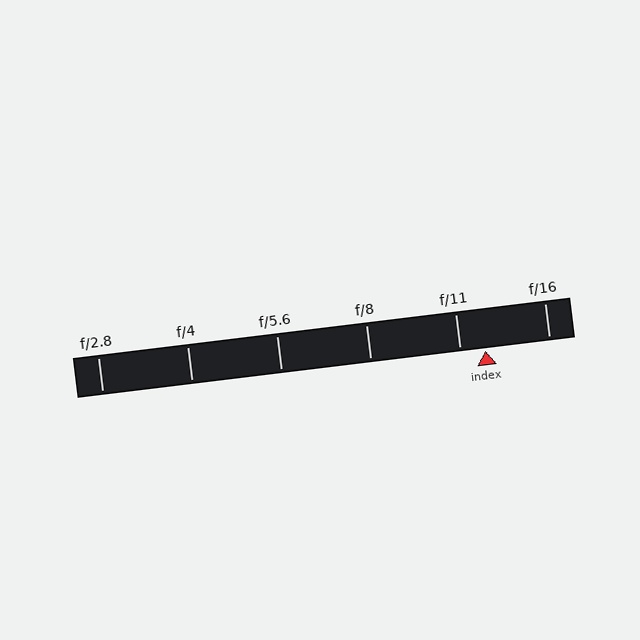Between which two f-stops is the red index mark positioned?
The index mark is between f/11 and f/16.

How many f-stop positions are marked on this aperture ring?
There are 6 f-stop positions marked.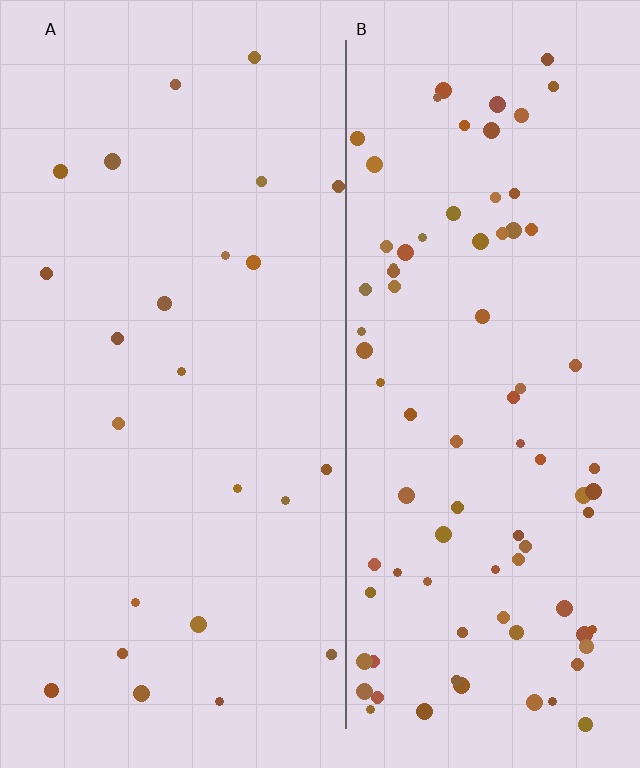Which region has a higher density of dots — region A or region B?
B (the right).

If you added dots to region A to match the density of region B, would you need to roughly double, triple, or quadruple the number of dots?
Approximately quadruple.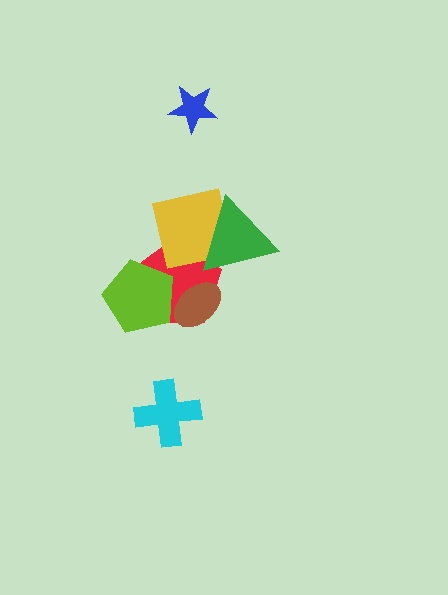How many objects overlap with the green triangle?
2 objects overlap with the green triangle.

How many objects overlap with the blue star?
0 objects overlap with the blue star.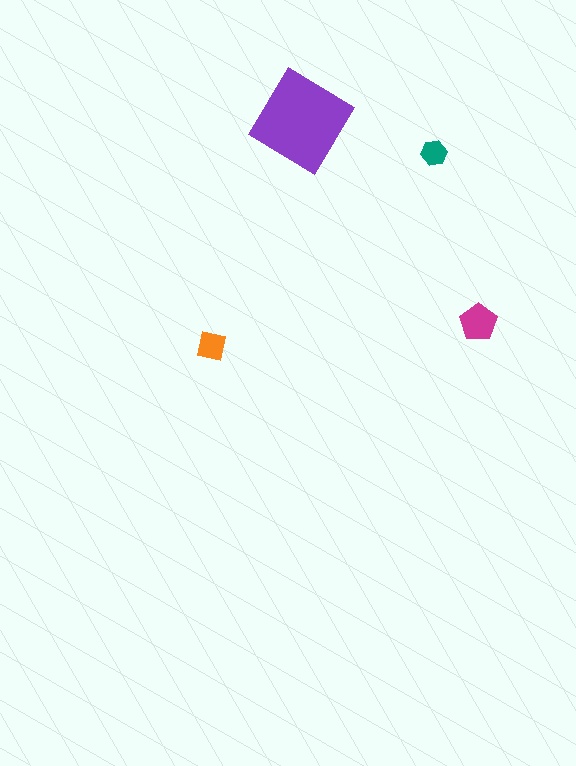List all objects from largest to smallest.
The purple diamond, the magenta pentagon, the orange square, the teal hexagon.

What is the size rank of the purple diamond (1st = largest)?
1st.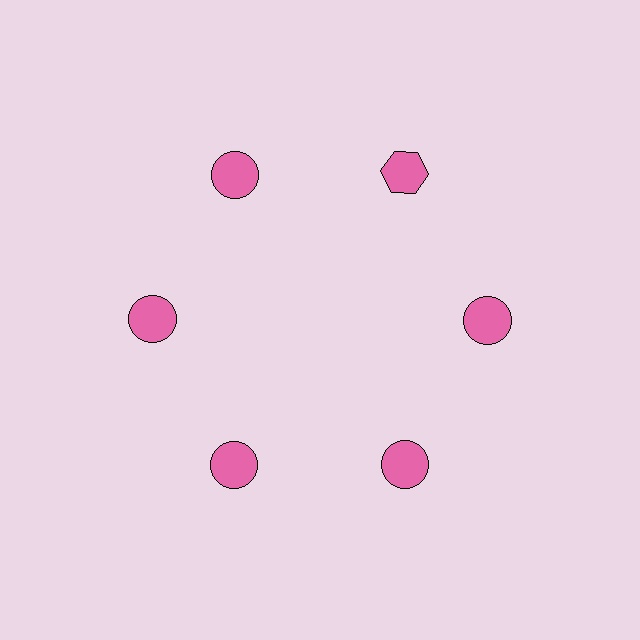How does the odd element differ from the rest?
It has a different shape: hexagon instead of circle.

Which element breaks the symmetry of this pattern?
The pink hexagon at roughly the 1 o'clock position breaks the symmetry. All other shapes are pink circles.